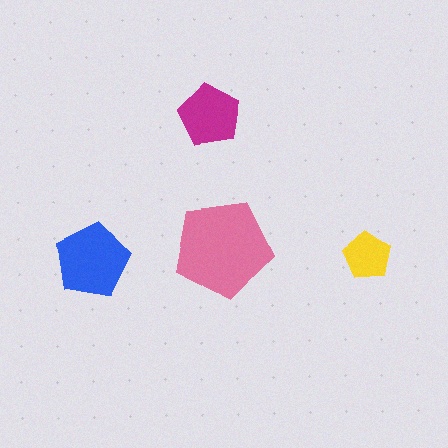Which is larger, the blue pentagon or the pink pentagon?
The pink one.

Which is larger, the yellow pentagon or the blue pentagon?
The blue one.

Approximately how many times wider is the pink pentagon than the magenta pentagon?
About 1.5 times wider.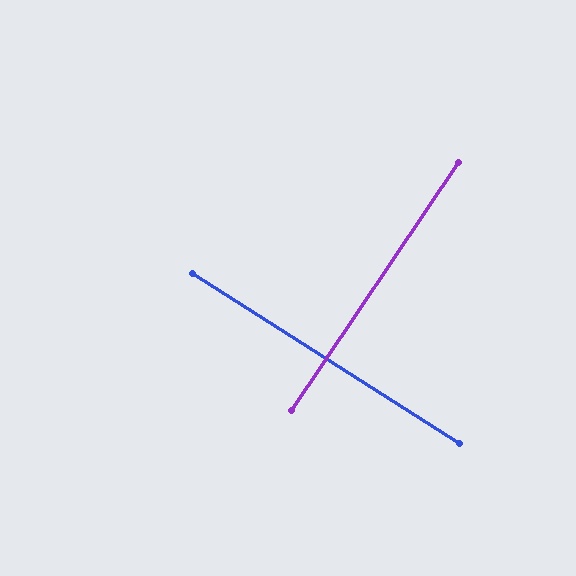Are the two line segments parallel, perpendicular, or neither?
Perpendicular — they meet at approximately 89°.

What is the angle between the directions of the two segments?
Approximately 89 degrees.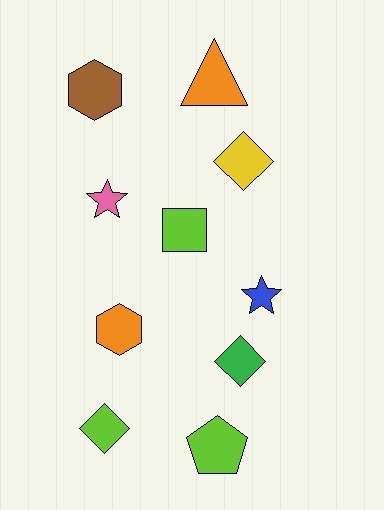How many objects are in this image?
There are 10 objects.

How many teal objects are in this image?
There are no teal objects.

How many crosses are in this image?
There are no crosses.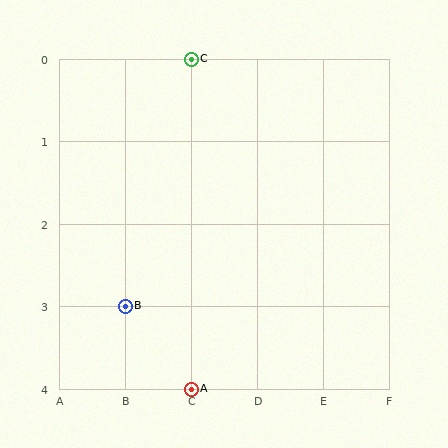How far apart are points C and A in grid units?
Points C and A are 4 rows apart.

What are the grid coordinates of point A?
Point A is at grid coordinates (C, 4).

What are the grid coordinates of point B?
Point B is at grid coordinates (B, 3).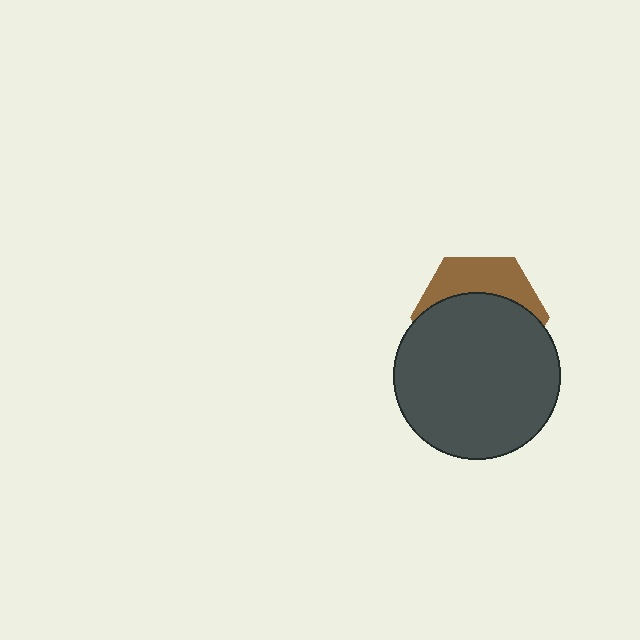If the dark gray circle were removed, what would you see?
You would see the complete brown hexagon.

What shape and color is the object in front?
The object in front is a dark gray circle.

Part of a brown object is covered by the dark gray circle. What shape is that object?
It is a hexagon.